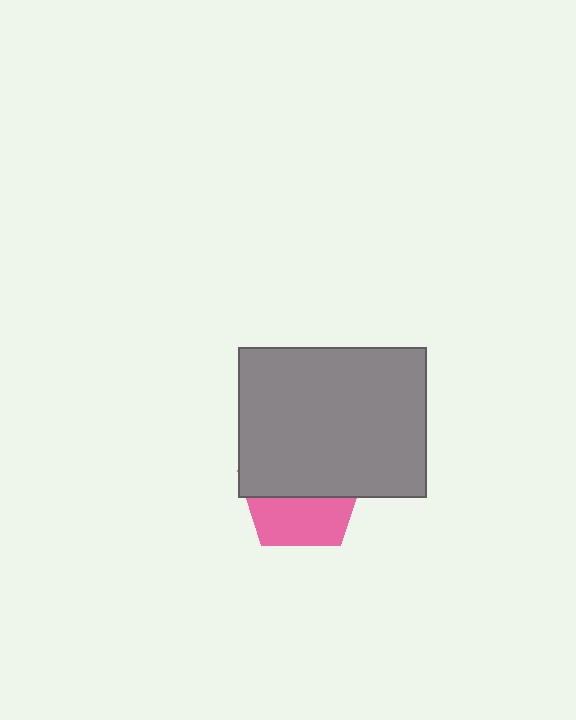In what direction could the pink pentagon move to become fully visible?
The pink pentagon could move down. That would shift it out from behind the gray rectangle entirely.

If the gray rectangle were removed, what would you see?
You would see the complete pink pentagon.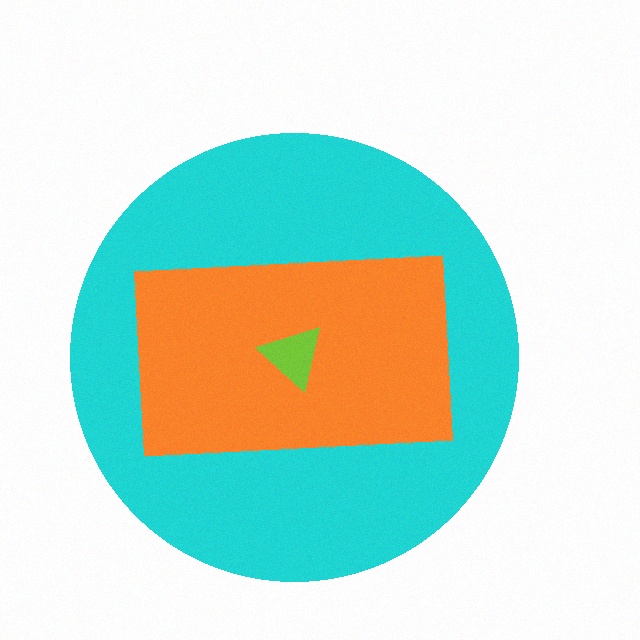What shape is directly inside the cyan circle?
The orange rectangle.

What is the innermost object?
The lime triangle.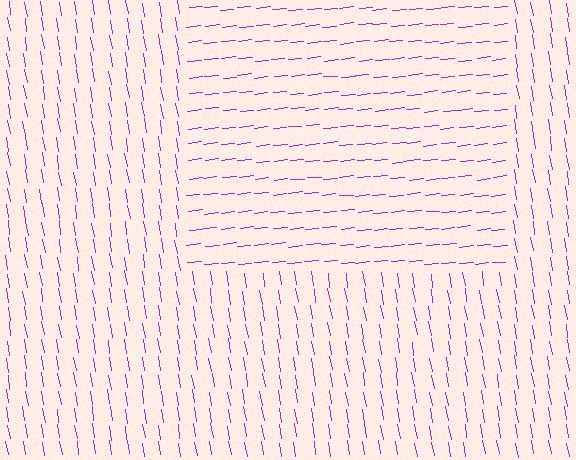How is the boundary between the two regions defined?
The boundary is defined purely by a change in line orientation (approximately 87 degrees difference). All lines are the same color and thickness.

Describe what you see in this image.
The image is filled with small purple line segments. A rectangle region in the image has lines oriented differently from the surrounding lines, creating a visible texture boundary.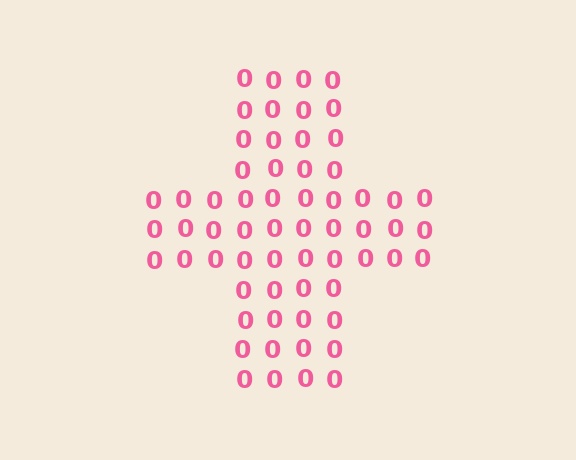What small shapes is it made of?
It is made of small digit 0's.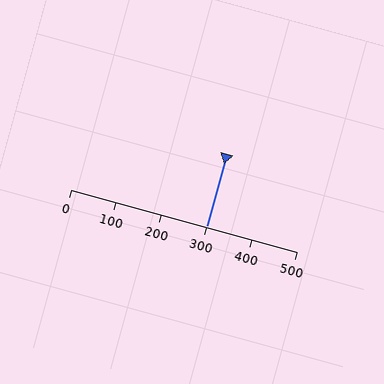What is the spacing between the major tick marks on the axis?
The major ticks are spaced 100 apart.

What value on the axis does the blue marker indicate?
The marker indicates approximately 300.